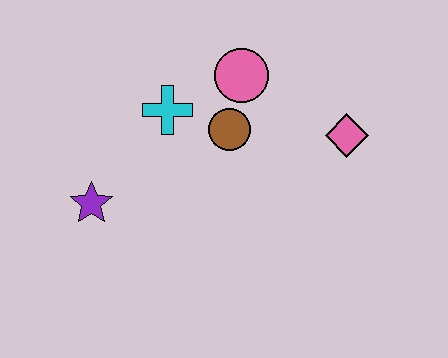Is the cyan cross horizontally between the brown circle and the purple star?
Yes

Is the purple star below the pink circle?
Yes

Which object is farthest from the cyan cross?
The pink diamond is farthest from the cyan cross.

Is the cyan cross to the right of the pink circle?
No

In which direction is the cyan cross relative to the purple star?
The cyan cross is above the purple star.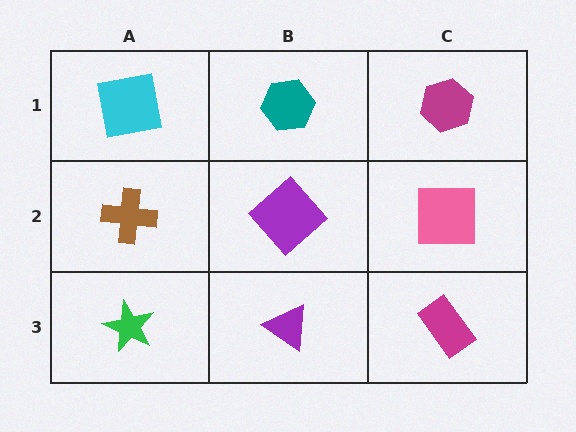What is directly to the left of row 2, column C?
A purple diamond.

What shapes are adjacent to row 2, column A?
A cyan square (row 1, column A), a green star (row 3, column A), a purple diamond (row 2, column B).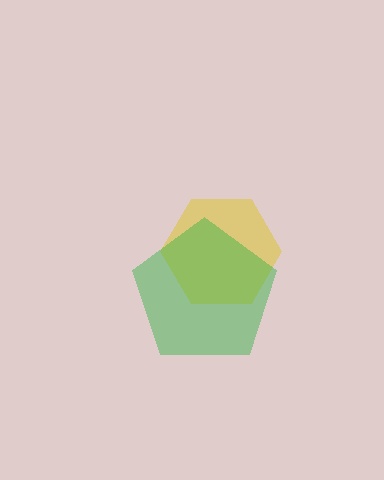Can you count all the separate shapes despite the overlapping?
Yes, there are 2 separate shapes.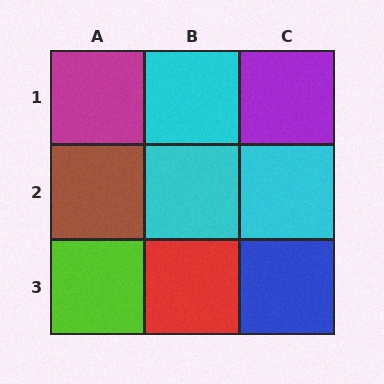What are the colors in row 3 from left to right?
Lime, red, blue.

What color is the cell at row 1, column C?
Purple.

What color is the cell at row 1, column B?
Cyan.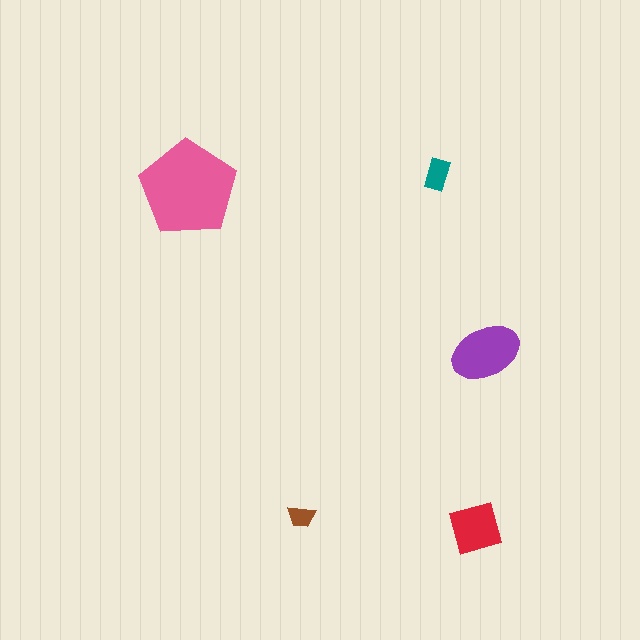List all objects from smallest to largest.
The brown trapezoid, the teal rectangle, the red square, the purple ellipse, the pink pentagon.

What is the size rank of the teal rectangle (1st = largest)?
4th.